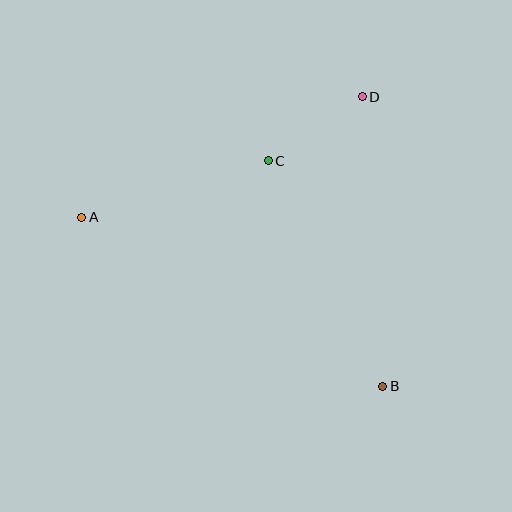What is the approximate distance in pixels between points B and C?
The distance between B and C is approximately 253 pixels.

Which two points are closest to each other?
Points C and D are closest to each other.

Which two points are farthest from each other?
Points A and B are farthest from each other.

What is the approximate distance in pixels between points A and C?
The distance between A and C is approximately 195 pixels.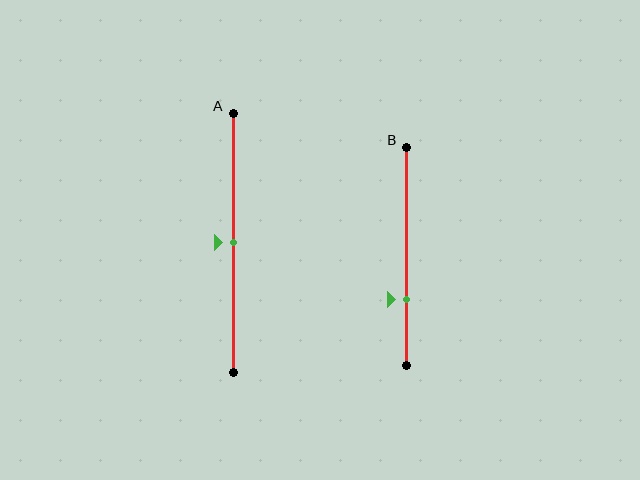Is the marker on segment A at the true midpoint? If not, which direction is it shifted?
Yes, the marker on segment A is at the true midpoint.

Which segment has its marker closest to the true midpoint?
Segment A has its marker closest to the true midpoint.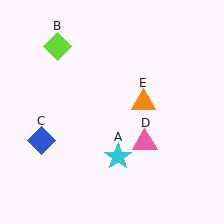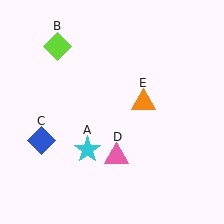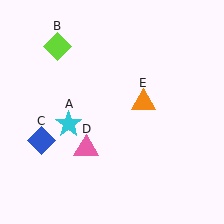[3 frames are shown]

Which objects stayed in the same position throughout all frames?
Lime diamond (object B) and blue diamond (object C) and orange triangle (object E) remained stationary.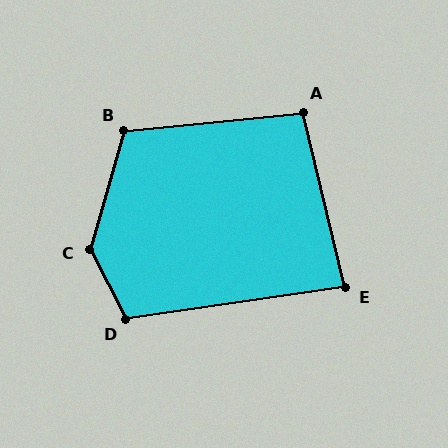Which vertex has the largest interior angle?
C, at approximately 136 degrees.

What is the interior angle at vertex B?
Approximately 112 degrees (obtuse).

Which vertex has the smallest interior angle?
E, at approximately 85 degrees.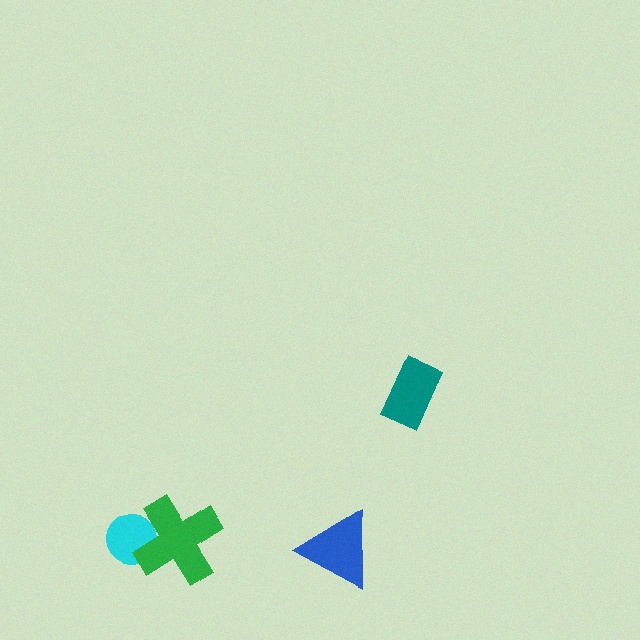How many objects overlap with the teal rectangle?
0 objects overlap with the teal rectangle.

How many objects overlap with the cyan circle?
1 object overlaps with the cyan circle.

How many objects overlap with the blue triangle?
0 objects overlap with the blue triangle.